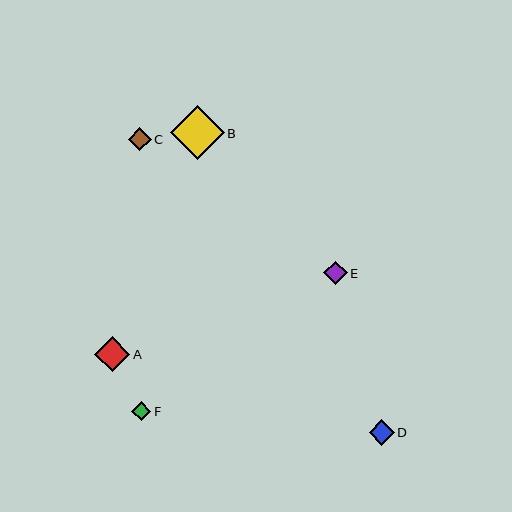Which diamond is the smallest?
Diamond F is the smallest with a size of approximately 19 pixels.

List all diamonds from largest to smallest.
From largest to smallest: B, A, D, E, C, F.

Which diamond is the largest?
Diamond B is the largest with a size of approximately 54 pixels.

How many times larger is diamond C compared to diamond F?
Diamond C is approximately 1.2 times the size of diamond F.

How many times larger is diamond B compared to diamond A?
Diamond B is approximately 1.5 times the size of diamond A.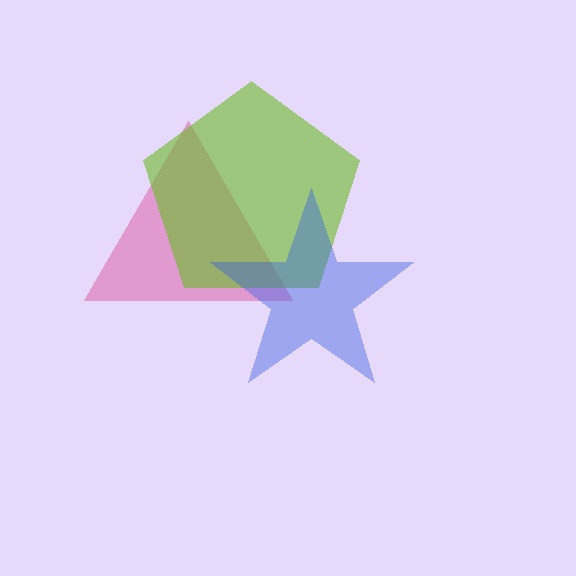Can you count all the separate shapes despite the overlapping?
Yes, there are 3 separate shapes.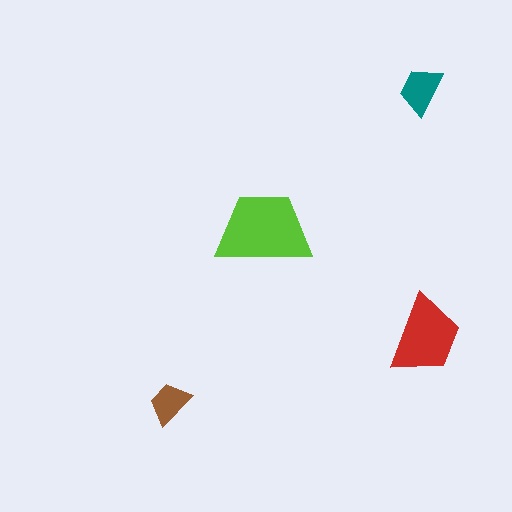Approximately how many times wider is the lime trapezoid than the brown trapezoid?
About 2 times wider.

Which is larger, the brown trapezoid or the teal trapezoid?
The teal one.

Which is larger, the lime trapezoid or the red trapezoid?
The lime one.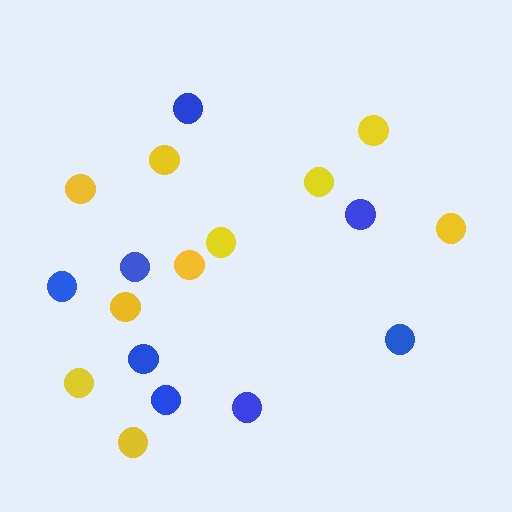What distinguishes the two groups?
There are 2 groups: one group of yellow circles (10) and one group of blue circles (8).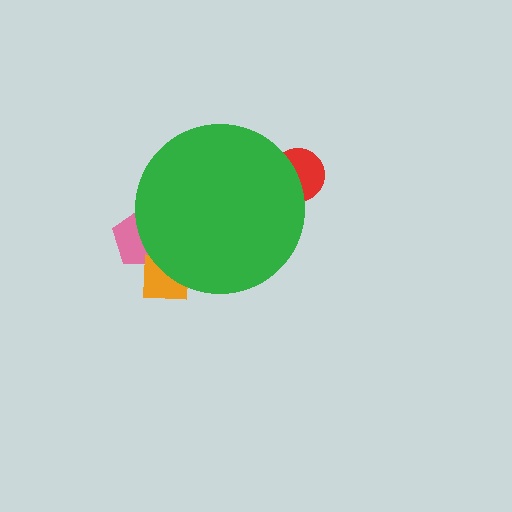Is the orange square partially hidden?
Yes, the orange square is partially hidden behind the green circle.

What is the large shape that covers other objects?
A green circle.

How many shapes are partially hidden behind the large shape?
3 shapes are partially hidden.